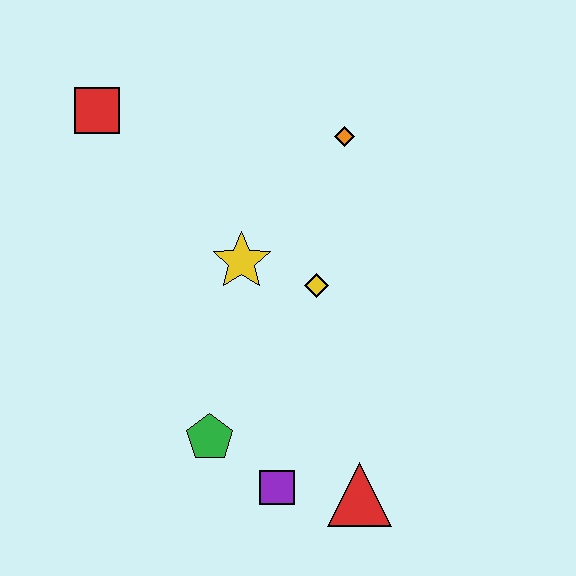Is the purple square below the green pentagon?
Yes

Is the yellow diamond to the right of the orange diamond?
No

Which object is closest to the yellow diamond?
The yellow star is closest to the yellow diamond.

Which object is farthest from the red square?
The red triangle is farthest from the red square.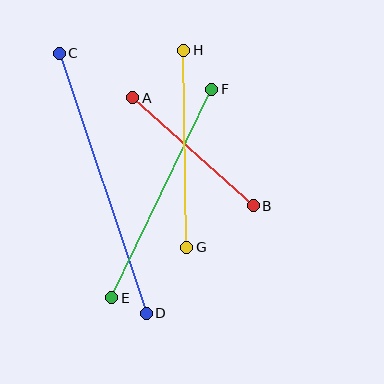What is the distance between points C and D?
The distance is approximately 274 pixels.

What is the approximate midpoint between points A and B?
The midpoint is at approximately (193, 152) pixels.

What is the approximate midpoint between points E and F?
The midpoint is at approximately (162, 193) pixels.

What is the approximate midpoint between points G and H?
The midpoint is at approximately (185, 149) pixels.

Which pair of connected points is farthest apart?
Points C and D are farthest apart.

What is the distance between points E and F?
The distance is approximately 231 pixels.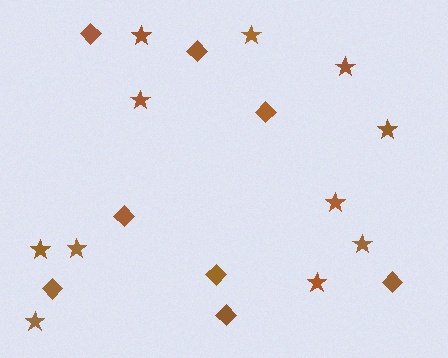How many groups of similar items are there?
There are 2 groups: one group of stars (11) and one group of diamonds (8).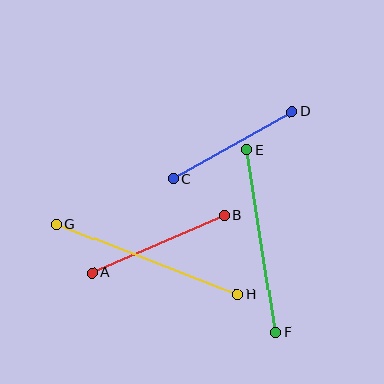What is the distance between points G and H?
The distance is approximately 194 pixels.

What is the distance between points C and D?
The distance is approximately 136 pixels.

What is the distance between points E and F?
The distance is approximately 184 pixels.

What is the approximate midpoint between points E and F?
The midpoint is at approximately (261, 241) pixels.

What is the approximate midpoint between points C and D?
The midpoint is at approximately (232, 145) pixels.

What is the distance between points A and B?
The distance is approximately 144 pixels.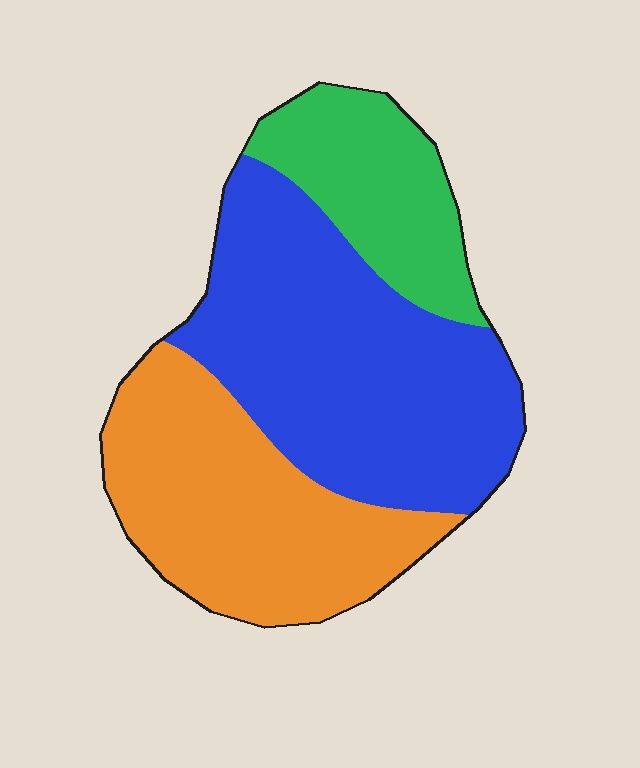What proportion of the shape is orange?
Orange covers 35% of the shape.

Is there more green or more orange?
Orange.